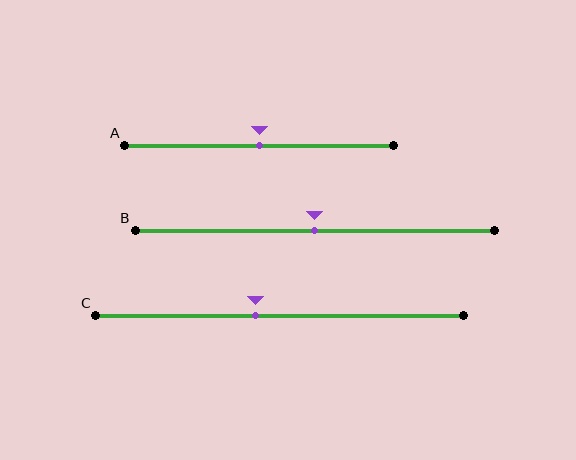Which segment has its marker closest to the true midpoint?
Segment A has its marker closest to the true midpoint.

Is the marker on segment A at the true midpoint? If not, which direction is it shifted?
Yes, the marker on segment A is at the true midpoint.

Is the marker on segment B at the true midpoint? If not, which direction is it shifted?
Yes, the marker on segment B is at the true midpoint.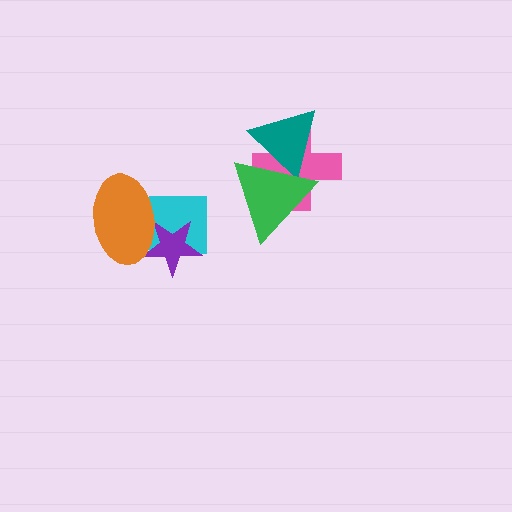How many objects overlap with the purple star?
2 objects overlap with the purple star.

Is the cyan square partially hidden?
Yes, it is partially covered by another shape.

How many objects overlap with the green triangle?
2 objects overlap with the green triangle.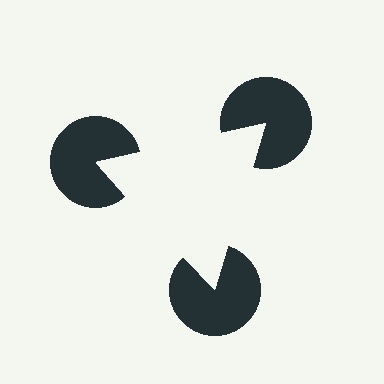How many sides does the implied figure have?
3 sides.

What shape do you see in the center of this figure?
An illusory triangle — its edges are inferred from the aligned wedge cuts in the pac-man discs, not physically drawn.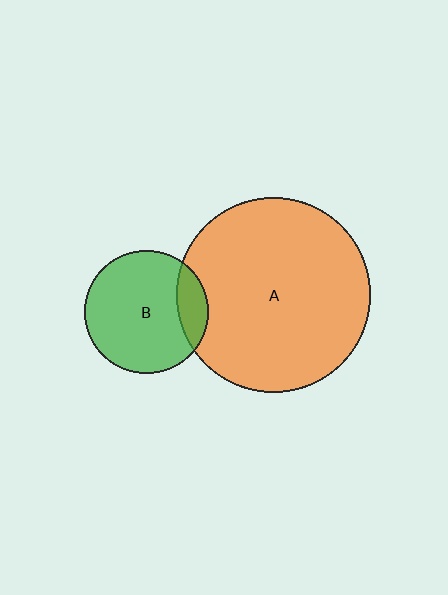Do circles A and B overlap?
Yes.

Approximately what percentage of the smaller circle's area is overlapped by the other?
Approximately 15%.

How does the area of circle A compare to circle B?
Approximately 2.5 times.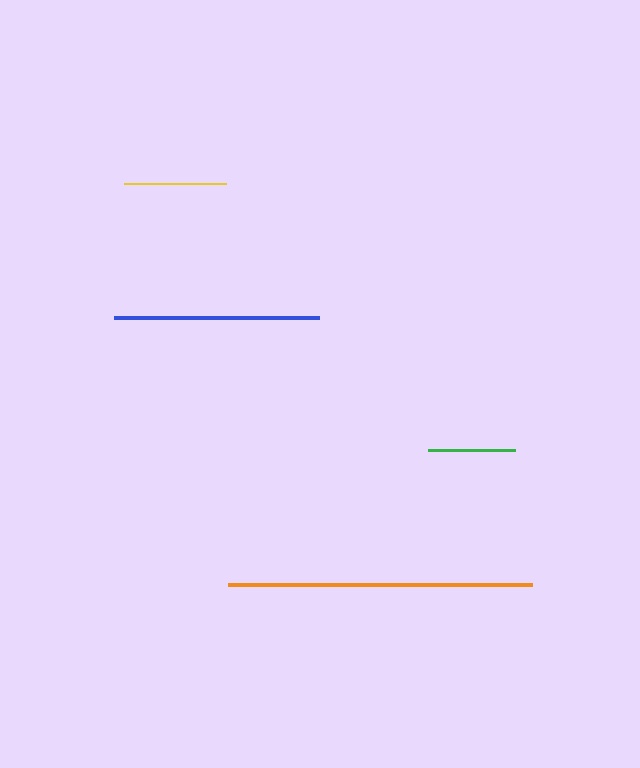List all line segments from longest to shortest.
From longest to shortest: orange, blue, yellow, green.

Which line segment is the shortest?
The green line is the shortest at approximately 87 pixels.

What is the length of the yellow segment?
The yellow segment is approximately 102 pixels long.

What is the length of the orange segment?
The orange segment is approximately 304 pixels long.